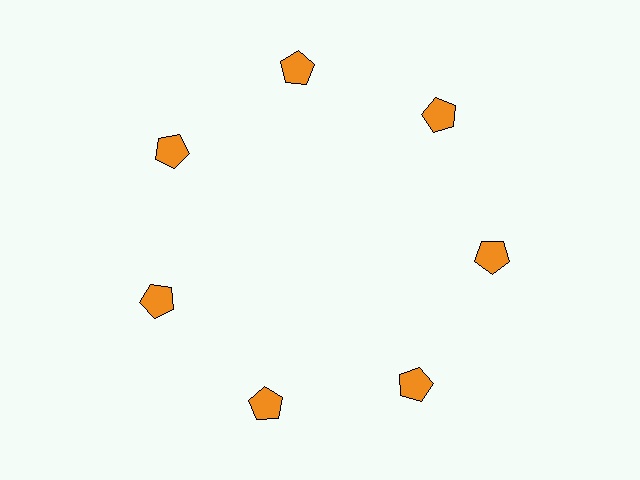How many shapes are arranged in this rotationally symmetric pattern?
There are 7 shapes, arranged in 7 groups of 1.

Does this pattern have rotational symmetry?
Yes, this pattern has 7-fold rotational symmetry. It looks the same after rotating 51 degrees around the center.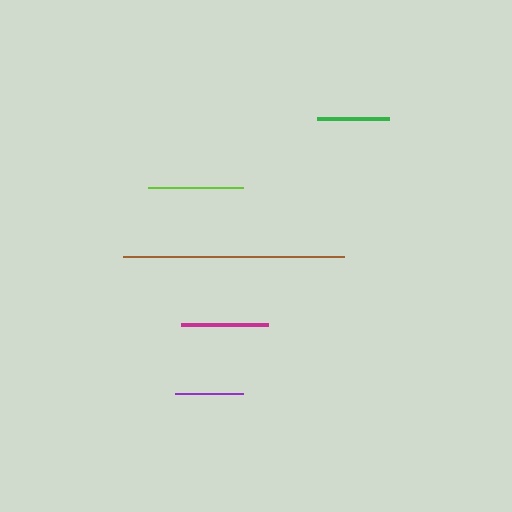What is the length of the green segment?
The green segment is approximately 72 pixels long.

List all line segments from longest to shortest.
From longest to shortest: brown, lime, magenta, green, purple.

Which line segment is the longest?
The brown line is the longest at approximately 221 pixels.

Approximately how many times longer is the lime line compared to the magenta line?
The lime line is approximately 1.1 times the length of the magenta line.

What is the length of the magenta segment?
The magenta segment is approximately 87 pixels long.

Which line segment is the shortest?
The purple line is the shortest at approximately 68 pixels.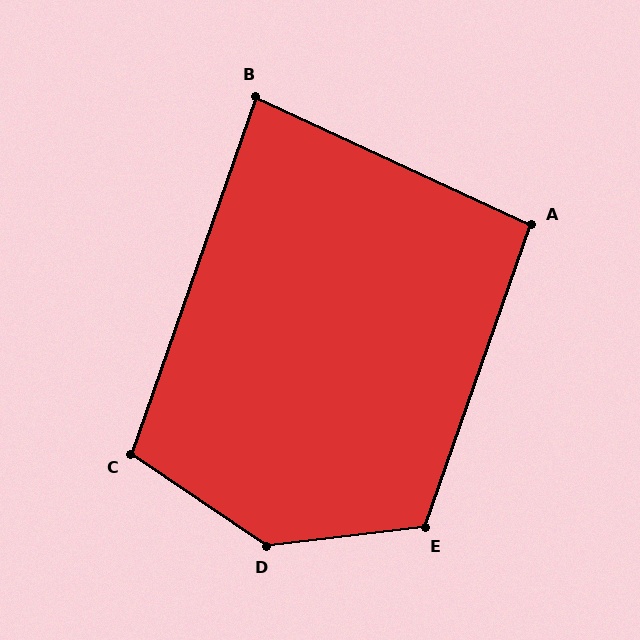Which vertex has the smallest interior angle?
B, at approximately 84 degrees.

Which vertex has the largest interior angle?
D, at approximately 139 degrees.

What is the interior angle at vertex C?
Approximately 105 degrees (obtuse).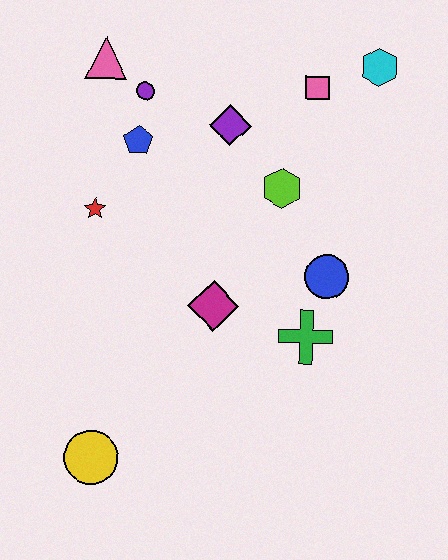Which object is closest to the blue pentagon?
The purple circle is closest to the blue pentagon.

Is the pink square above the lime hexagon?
Yes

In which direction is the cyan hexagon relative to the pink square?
The cyan hexagon is to the right of the pink square.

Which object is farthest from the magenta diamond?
The cyan hexagon is farthest from the magenta diamond.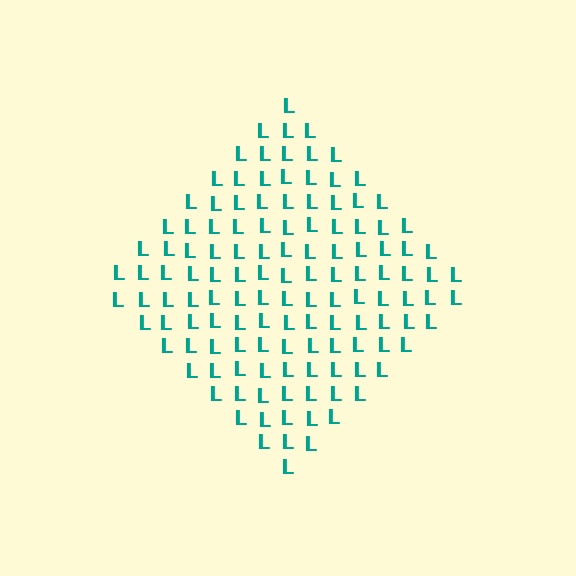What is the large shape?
The large shape is a diamond.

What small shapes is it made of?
It is made of small letter L's.